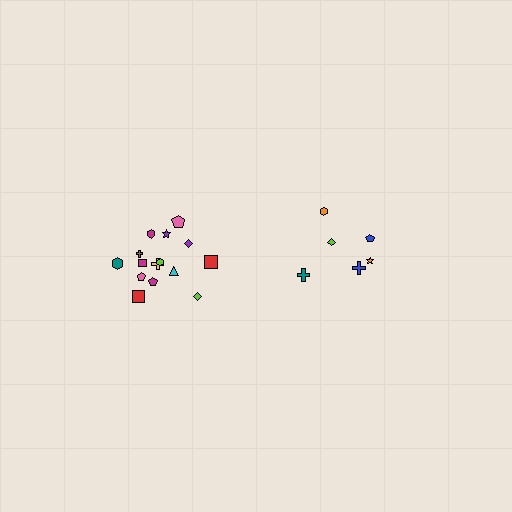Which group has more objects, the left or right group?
The left group.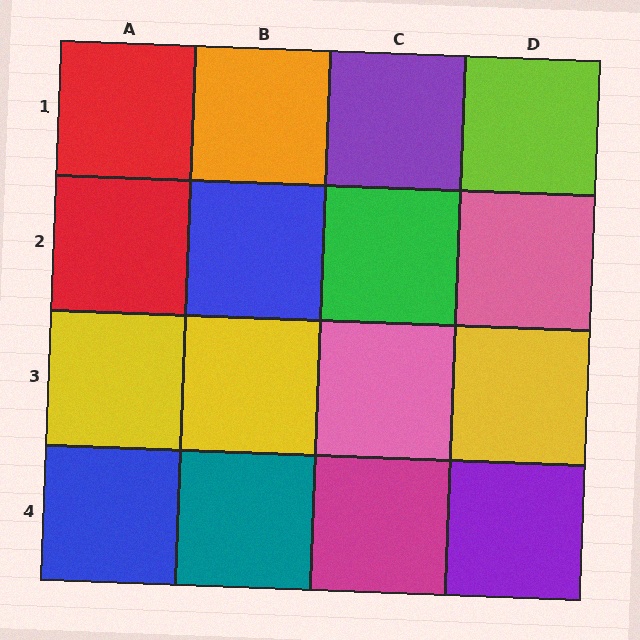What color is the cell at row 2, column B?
Blue.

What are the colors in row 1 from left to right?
Red, orange, purple, lime.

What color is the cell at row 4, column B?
Teal.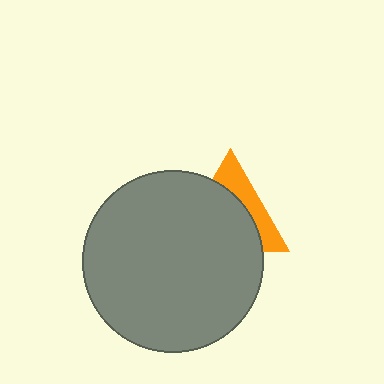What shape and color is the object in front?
The object in front is a gray circle.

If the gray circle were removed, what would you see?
You would see the complete orange triangle.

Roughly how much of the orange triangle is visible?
A small part of it is visible (roughly 35%).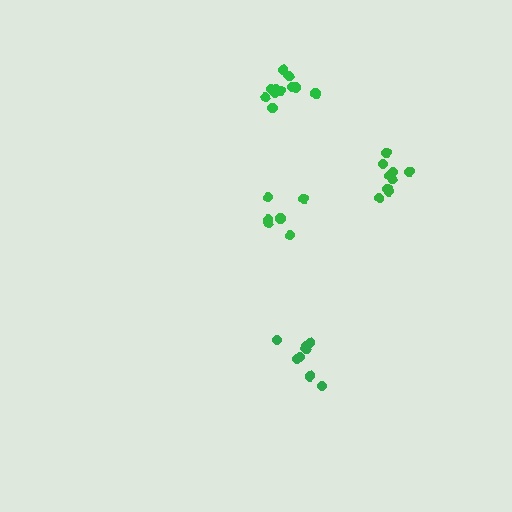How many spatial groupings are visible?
There are 4 spatial groupings.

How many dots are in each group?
Group 1: 11 dots, Group 2: 6 dots, Group 3: 9 dots, Group 4: 9 dots (35 total).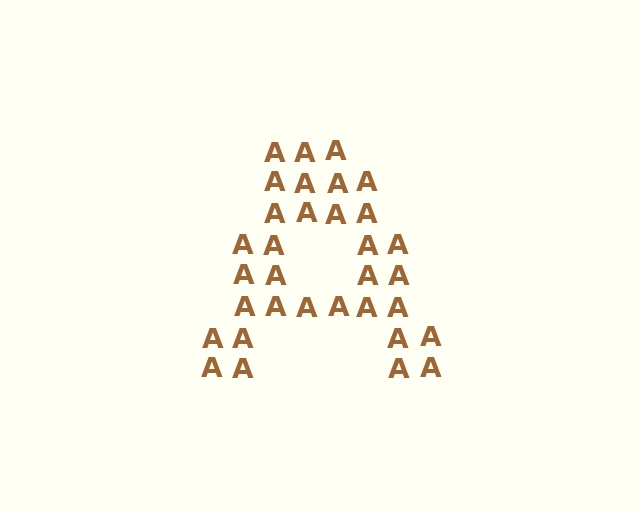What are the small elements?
The small elements are letter A's.